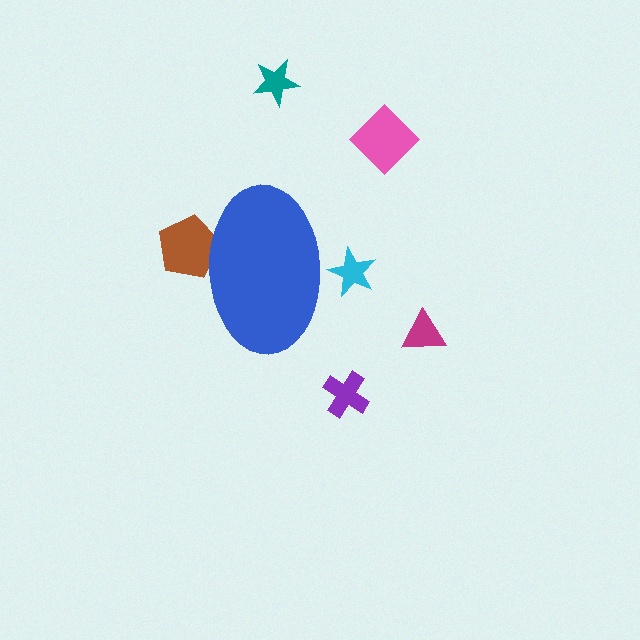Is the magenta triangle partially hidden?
No, the magenta triangle is fully visible.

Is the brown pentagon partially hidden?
Yes, the brown pentagon is partially hidden behind the blue ellipse.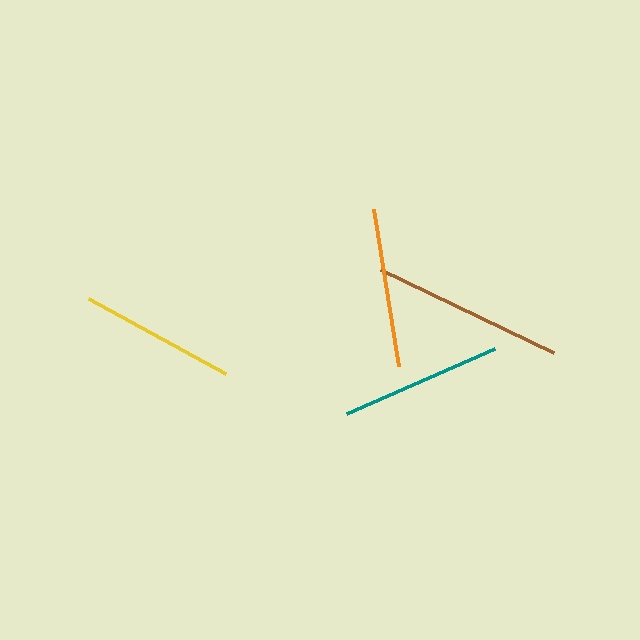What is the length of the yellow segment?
The yellow segment is approximately 155 pixels long.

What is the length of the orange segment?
The orange segment is approximately 160 pixels long.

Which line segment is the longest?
The brown line is the longest at approximately 191 pixels.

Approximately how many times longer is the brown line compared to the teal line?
The brown line is approximately 1.2 times the length of the teal line.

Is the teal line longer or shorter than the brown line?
The brown line is longer than the teal line.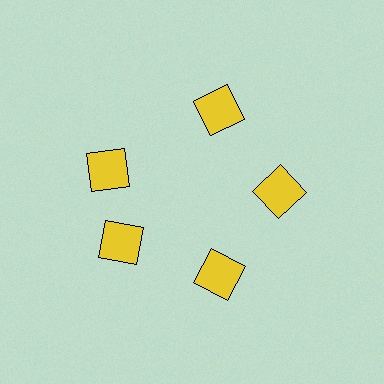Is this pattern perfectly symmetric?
No. The 5 yellow squares are arranged in a ring, but one element near the 10 o'clock position is rotated out of alignment along the ring, breaking the 5-fold rotational symmetry.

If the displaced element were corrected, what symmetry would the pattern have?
It would have 5-fold rotational symmetry — the pattern would map onto itself every 72 degrees.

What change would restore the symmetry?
The symmetry would be restored by rotating it back into even spacing with its neighbors so that all 5 squares sit at equal angles and equal distance from the center.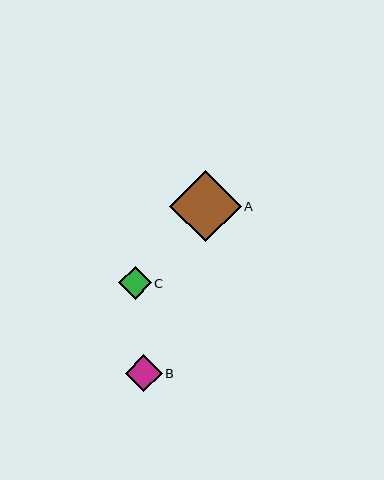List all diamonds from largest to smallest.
From largest to smallest: A, B, C.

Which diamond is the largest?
Diamond A is the largest with a size of approximately 72 pixels.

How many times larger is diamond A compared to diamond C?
Diamond A is approximately 2.2 times the size of diamond C.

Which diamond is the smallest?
Diamond C is the smallest with a size of approximately 32 pixels.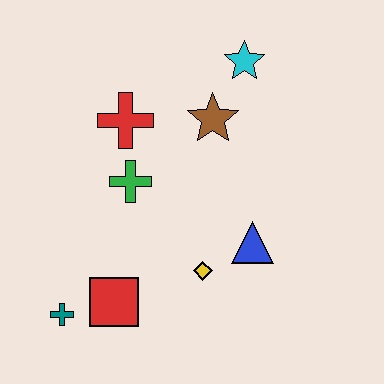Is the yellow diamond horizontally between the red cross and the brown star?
Yes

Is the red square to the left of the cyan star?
Yes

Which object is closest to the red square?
The teal cross is closest to the red square.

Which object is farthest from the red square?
The cyan star is farthest from the red square.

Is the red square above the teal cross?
Yes